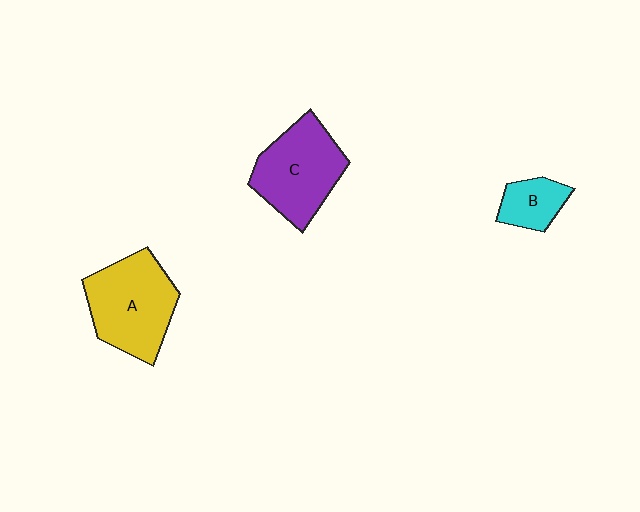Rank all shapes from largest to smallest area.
From largest to smallest: A (yellow), C (purple), B (cyan).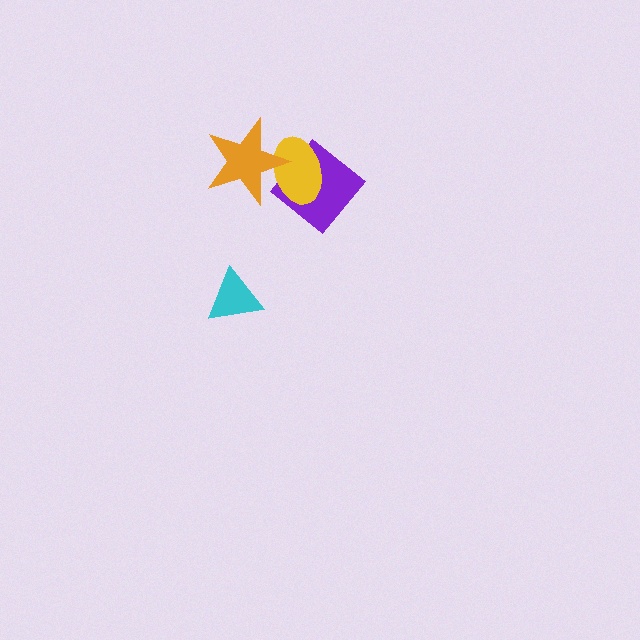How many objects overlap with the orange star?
1 object overlaps with the orange star.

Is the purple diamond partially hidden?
Yes, it is partially covered by another shape.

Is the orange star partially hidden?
No, no other shape covers it.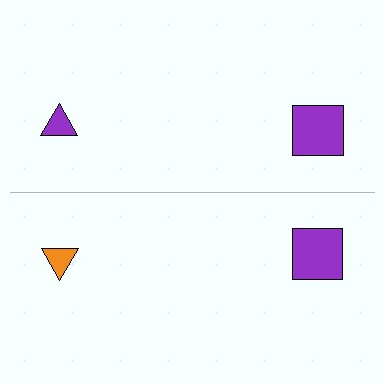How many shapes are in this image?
There are 4 shapes in this image.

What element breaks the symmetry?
The orange triangle on the bottom side breaks the symmetry — its mirror counterpart is purple.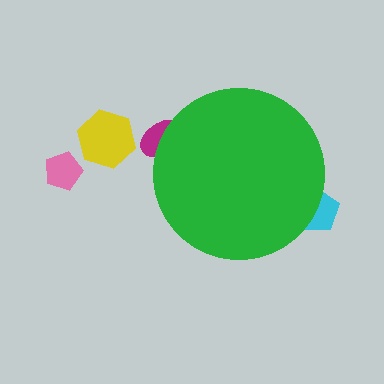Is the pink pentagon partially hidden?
No, the pink pentagon is fully visible.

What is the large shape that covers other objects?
A green circle.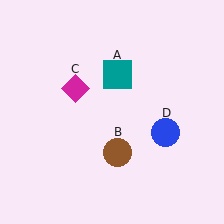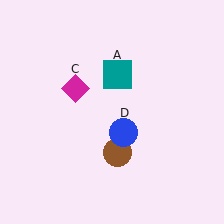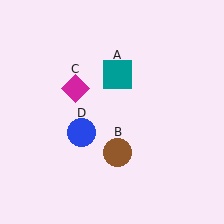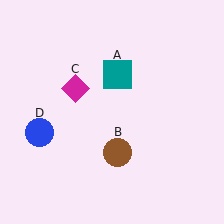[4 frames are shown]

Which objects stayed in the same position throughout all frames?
Teal square (object A) and brown circle (object B) and magenta diamond (object C) remained stationary.